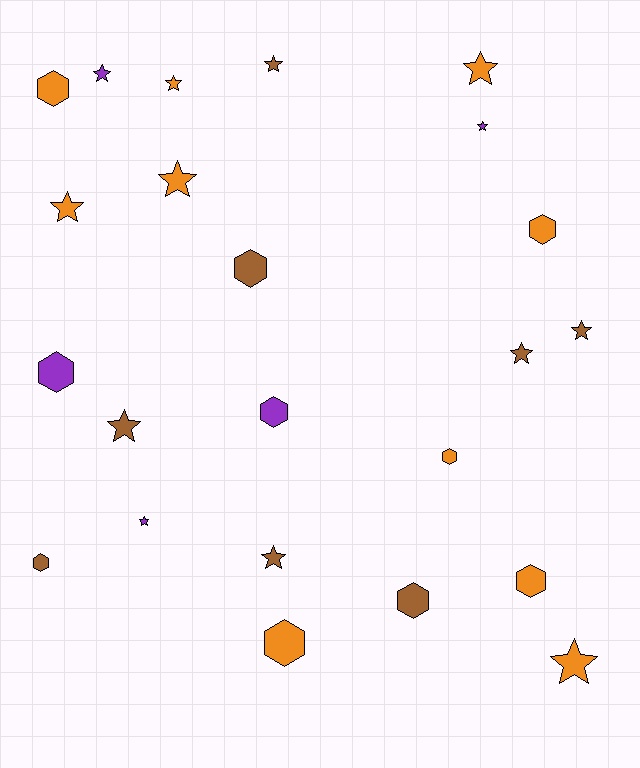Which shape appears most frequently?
Star, with 13 objects.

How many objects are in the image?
There are 23 objects.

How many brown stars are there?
There are 5 brown stars.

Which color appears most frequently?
Orange, with 10 objects.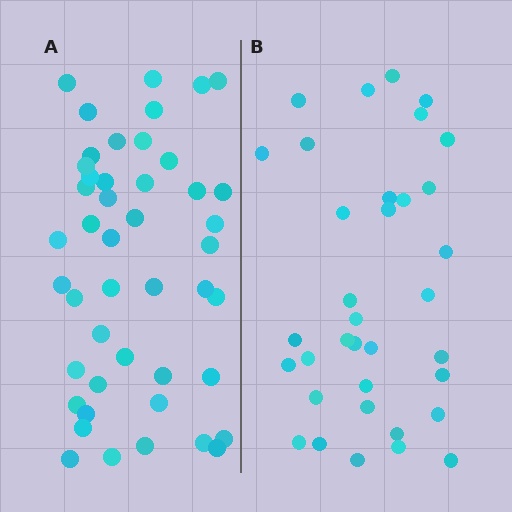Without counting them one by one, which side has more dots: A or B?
Region A (the left region) has more dots.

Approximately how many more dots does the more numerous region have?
Region A has roughly 12 or so more dots than region B.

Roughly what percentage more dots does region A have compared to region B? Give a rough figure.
About 30% more.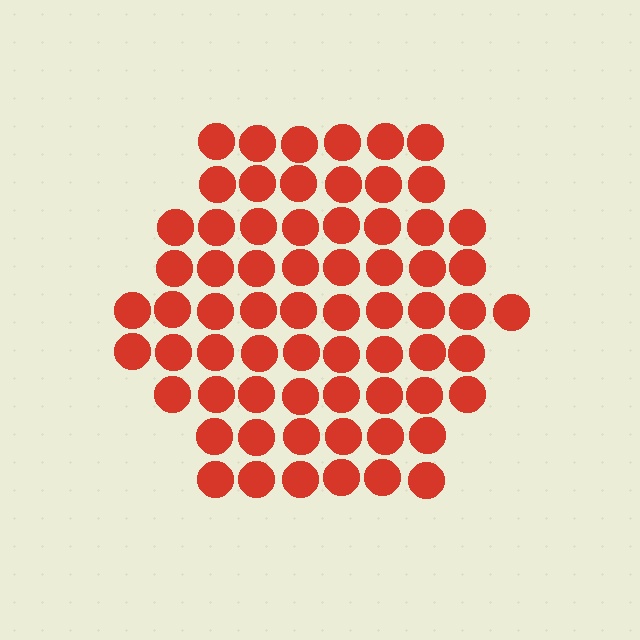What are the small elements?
The small elements are circles.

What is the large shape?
The large shape is a hexagon.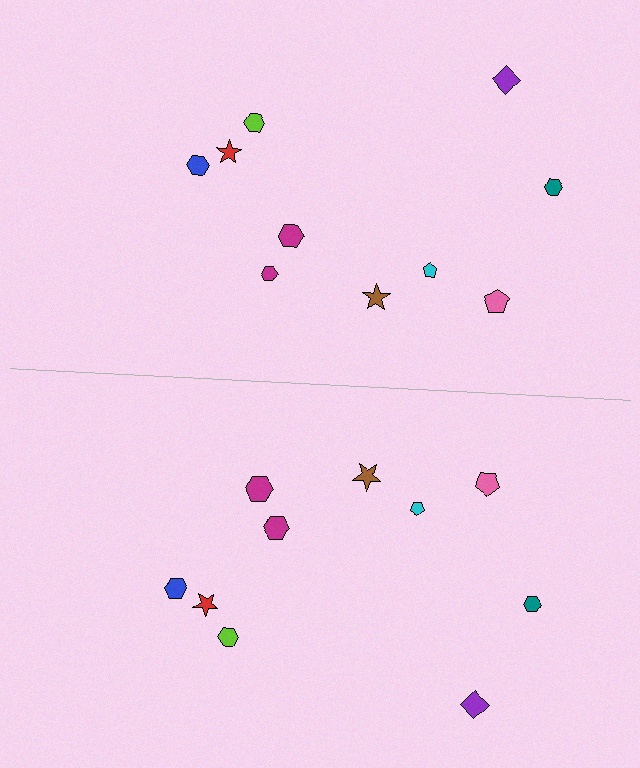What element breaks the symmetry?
The magenta hexagon on the bottom side has a different size than its mirror counterpart.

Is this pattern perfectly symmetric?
No, the pattern is not perfectly symmetric. The magenta hexagon on the bottom side has a different size than its mirror counterpart.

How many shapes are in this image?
There are 20 shapes in this image.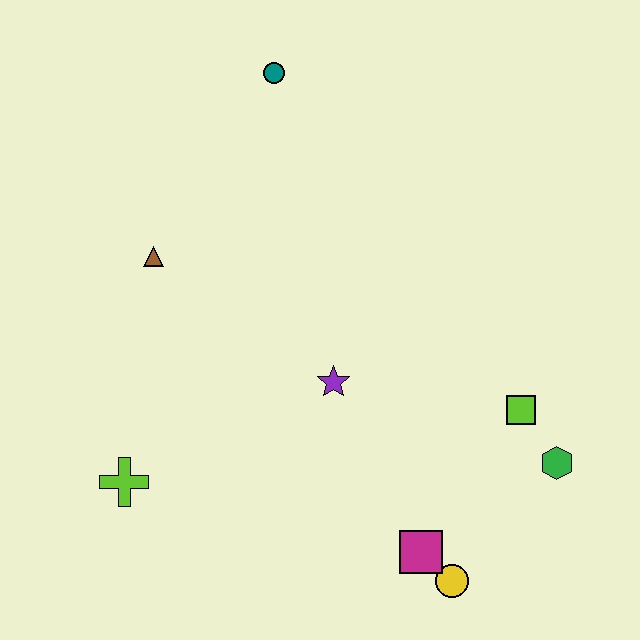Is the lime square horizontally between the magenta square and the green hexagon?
Yes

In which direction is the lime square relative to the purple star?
The lime square is to the right of the purple star.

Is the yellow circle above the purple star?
No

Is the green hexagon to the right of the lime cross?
Yes